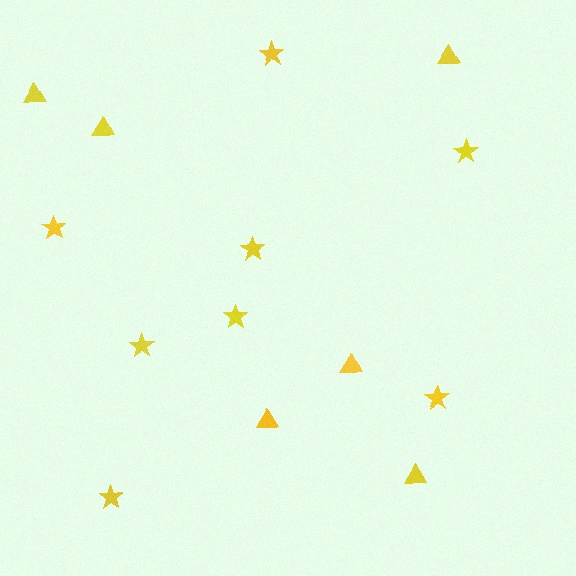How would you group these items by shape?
There are 2 groups: one group of stars (8) and one group of triangles (6).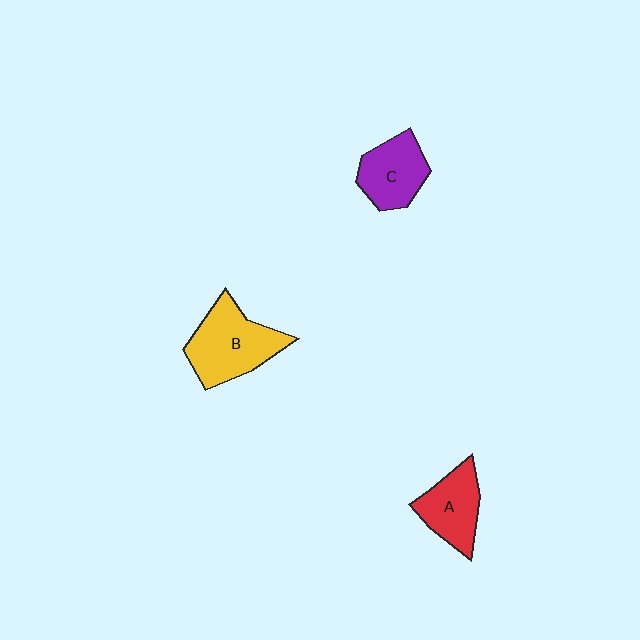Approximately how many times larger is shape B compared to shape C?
Approximately 1.4 times.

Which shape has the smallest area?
Shape A (red).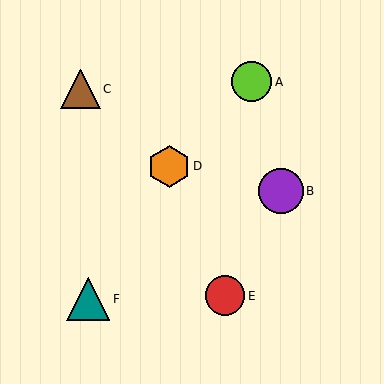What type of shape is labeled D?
Shape D is an orange hexagon.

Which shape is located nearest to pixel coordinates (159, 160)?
The orange hexagon (labeled D) at (169, 166) is nearest to that location.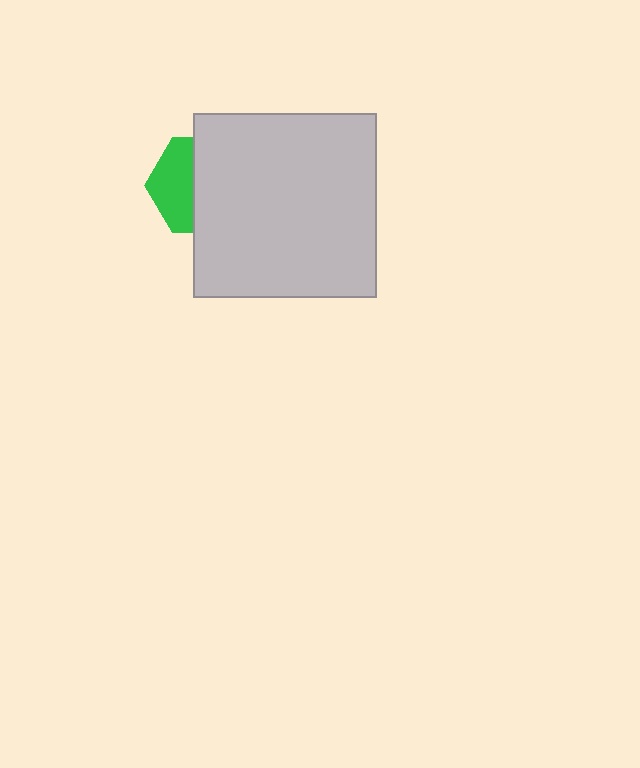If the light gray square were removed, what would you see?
You would see the complete green hexagon.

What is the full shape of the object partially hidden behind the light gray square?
The partially hidden object is a green hexagon.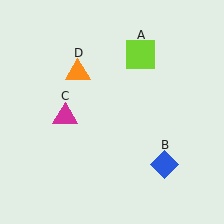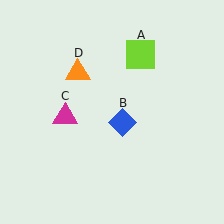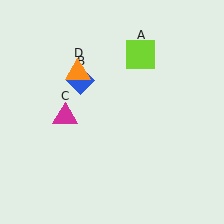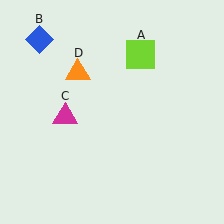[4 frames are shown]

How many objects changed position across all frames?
1 object changed position: blue diamond (object B).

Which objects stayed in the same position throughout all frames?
Lime square (object A) and magenta triangle (object C) and orange triangle (object D) remained stationary.